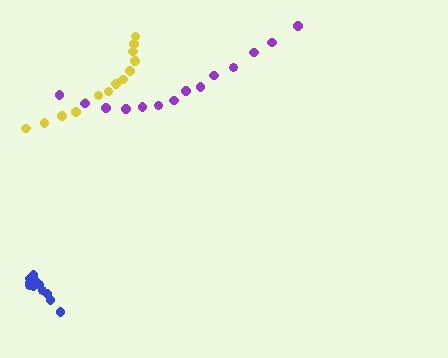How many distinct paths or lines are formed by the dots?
There are 3 distinct paths.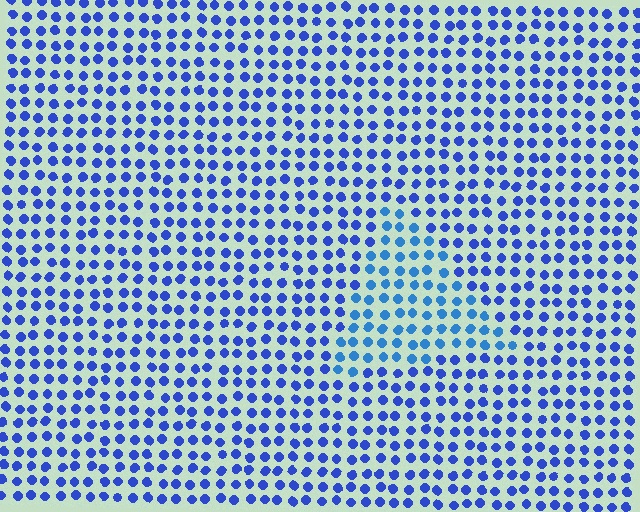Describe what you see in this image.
The image is filled with small blue elements in a uniform arrangement. A triangle-shaped region is visible where the elements are tinted to a slightly different hue, forming a subtle color boundary.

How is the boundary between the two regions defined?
The boundary is defined purely by a slight shift in hue (about 22 degrees). Spacing, size, and orientation are identical on both sides.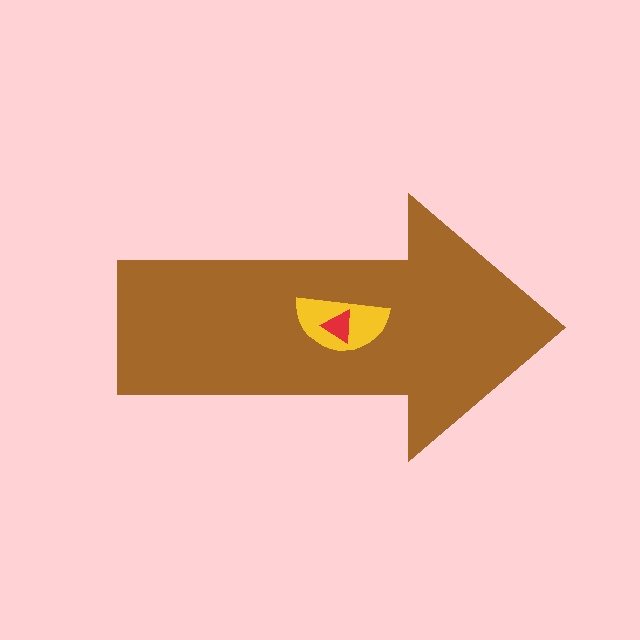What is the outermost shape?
The brown arrow.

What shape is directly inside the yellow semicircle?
The red triangle.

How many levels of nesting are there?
3.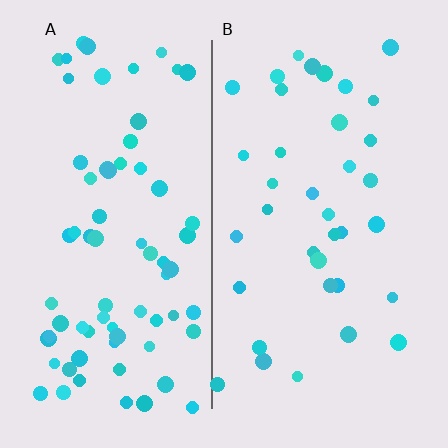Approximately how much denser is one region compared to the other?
Approximately 1.9× — region A over region B.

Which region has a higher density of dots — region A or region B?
A (the left).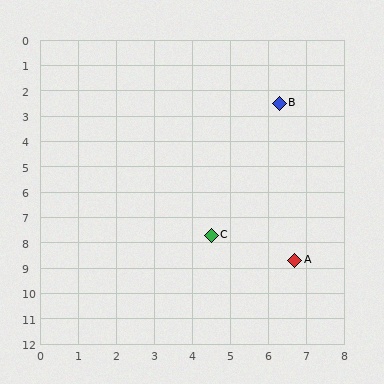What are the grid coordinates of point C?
Point C is at approximately (4.5, 7.7).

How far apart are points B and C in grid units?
Points B and C are about 5.5 grid units apart.